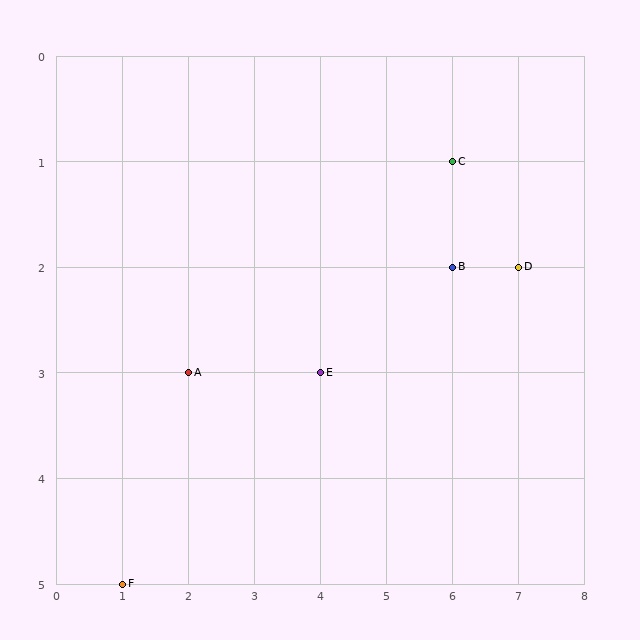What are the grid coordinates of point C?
Point C is at grid coordinates (6, 1).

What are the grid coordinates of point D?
Point D is at grid coordinates (7, 2).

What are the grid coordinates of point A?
Point A is at grid coordinates (2, 3).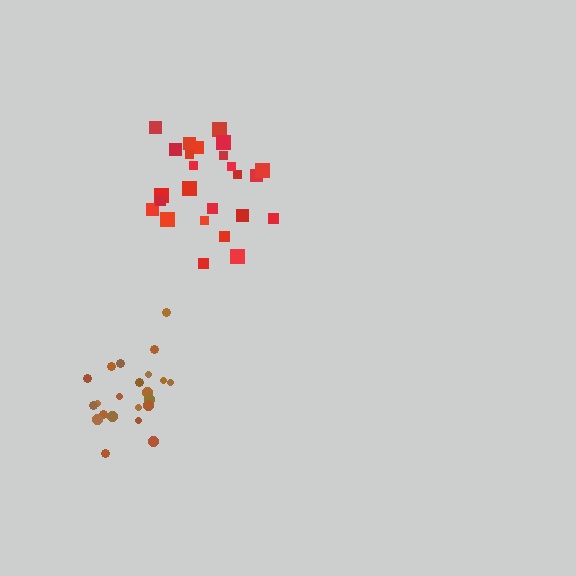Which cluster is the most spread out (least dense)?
Red.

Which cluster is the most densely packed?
Brown.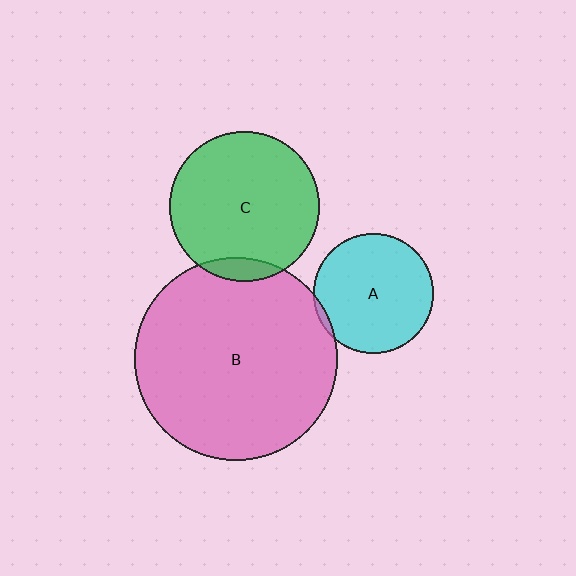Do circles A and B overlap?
Yes.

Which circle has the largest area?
Circle B (pink).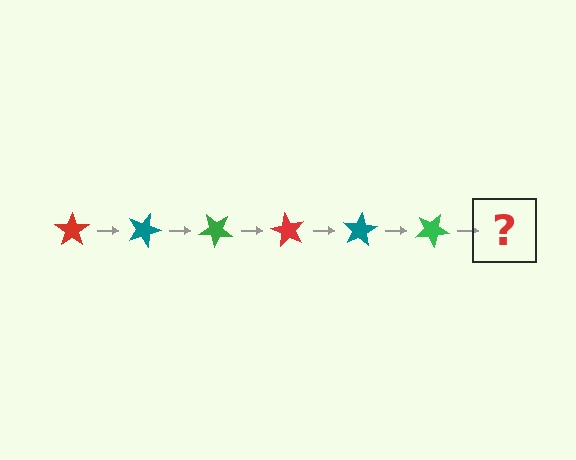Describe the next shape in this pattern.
It should be a red star, rotated 120 degrees from the start.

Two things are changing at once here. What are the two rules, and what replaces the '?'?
The two rules are that it rotates 20 degrees each step and the color cycles through red, teal, and green. The '?' should be a red star, rotated 120 degrees from the start.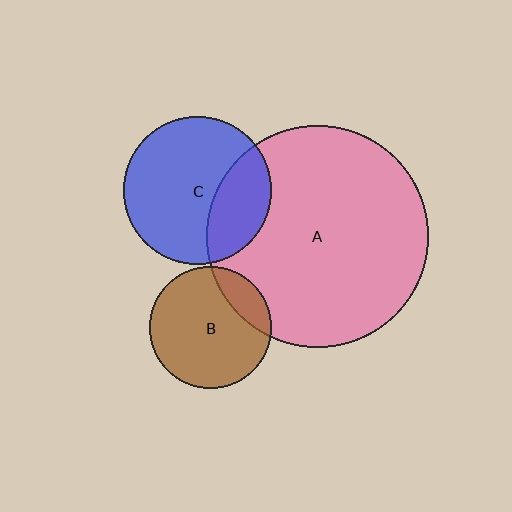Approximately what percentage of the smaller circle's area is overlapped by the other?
Approximately 30%.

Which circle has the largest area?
Circle A (pink).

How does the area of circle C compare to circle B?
Approximately 1.5 times.